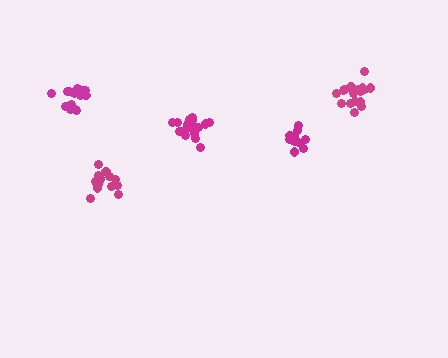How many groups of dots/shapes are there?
There are 5 groups.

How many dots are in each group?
Group 1: 14 dots, Group 2: 18 dots, Group 3: 18 dots, Group 4: 15 dots, Group 5: 15 dots (80 total).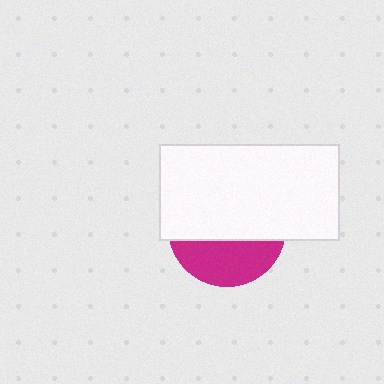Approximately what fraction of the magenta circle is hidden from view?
Roughly 64% of the magenta circle is hidden behind the white rectangle.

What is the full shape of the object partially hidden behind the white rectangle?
The partially hidden object is a magenta circle.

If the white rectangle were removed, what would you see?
You would see the complete magenta circle.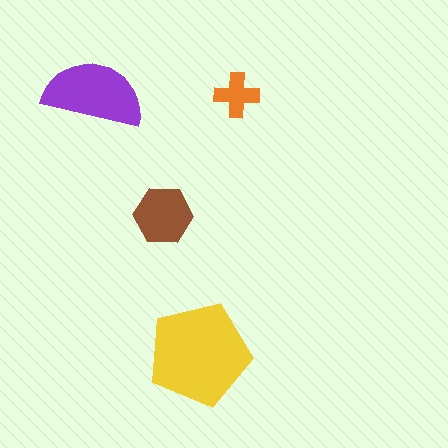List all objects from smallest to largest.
The orange cross, the brown hexagon, the purple semicircle, the yellow pentagon.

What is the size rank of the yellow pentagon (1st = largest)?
1st.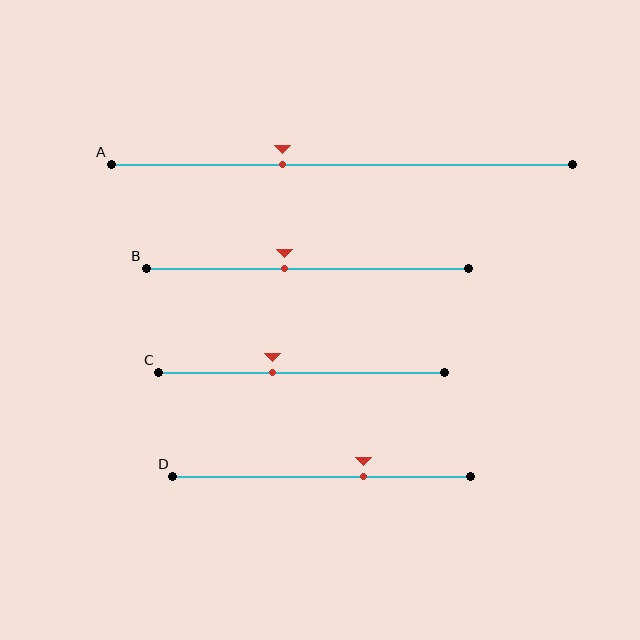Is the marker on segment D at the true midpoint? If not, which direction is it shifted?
No, the marker on segment D is shifted to the right by about 14% of the segment length.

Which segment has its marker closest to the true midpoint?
Segment B has its marker closest to the true midpoint.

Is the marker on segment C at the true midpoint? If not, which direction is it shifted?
No, the marker on segment C is shifted to the left by about 10% of the segment length.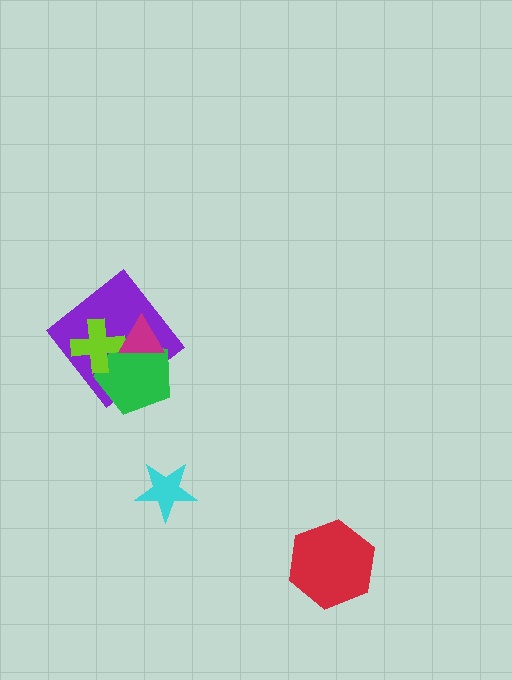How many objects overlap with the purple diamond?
3 objects overlap with the purple diamond.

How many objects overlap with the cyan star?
0 objects overlap with the cyan star.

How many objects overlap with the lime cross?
3 objects overlap with the lime cross.